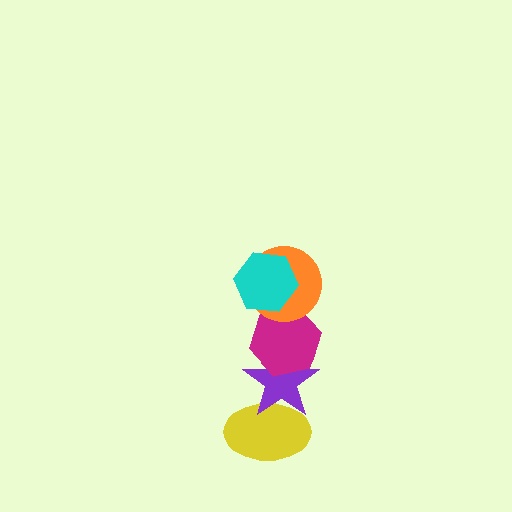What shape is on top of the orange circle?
The cyan hexagon is on top of the orange circle.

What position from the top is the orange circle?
The orange circle is 2nd from the top.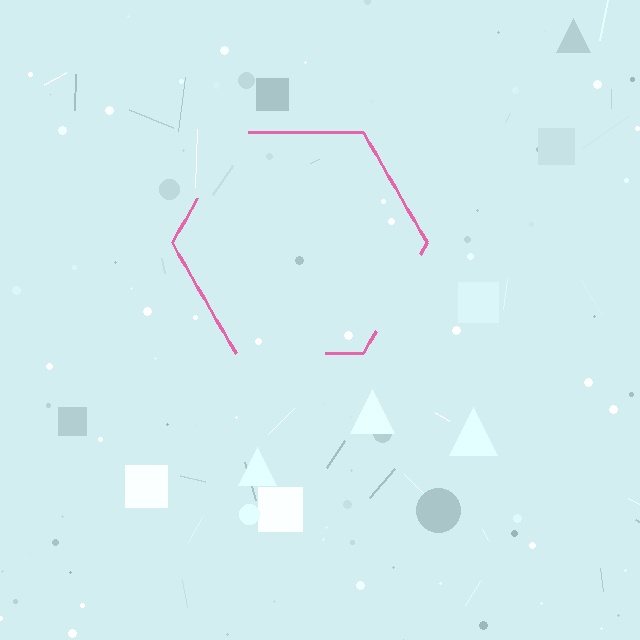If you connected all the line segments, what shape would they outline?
They would outline a hexagon.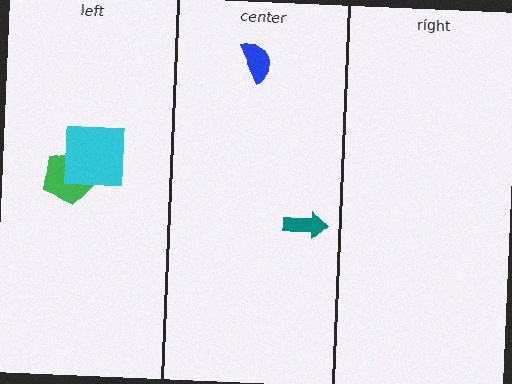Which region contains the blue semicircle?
The center region.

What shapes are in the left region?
The green pentagon, the cyan square.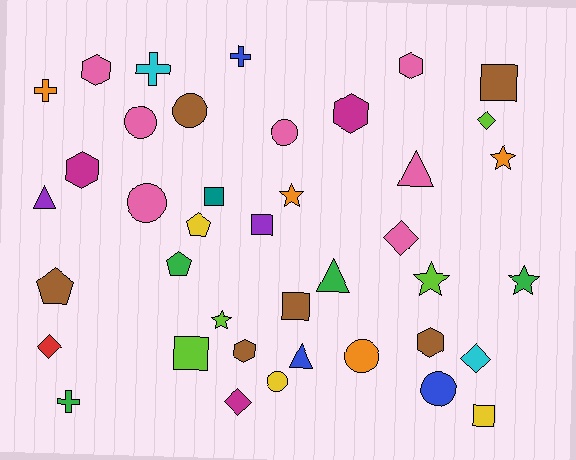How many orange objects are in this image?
There are 4 orange objects.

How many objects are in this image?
There are 40 objects.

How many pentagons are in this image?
There are 3 pentagons.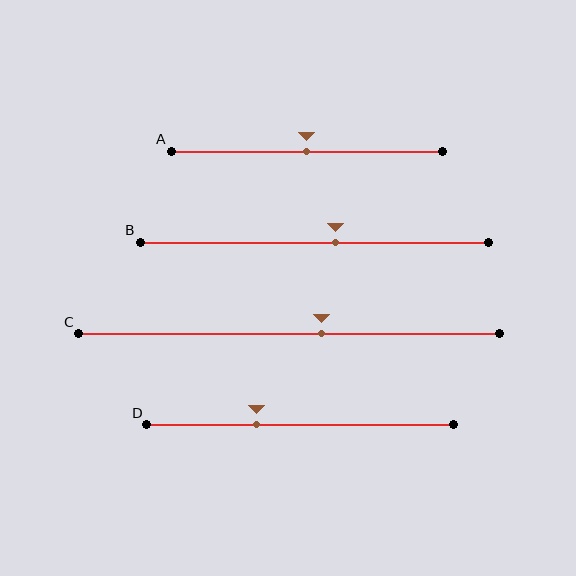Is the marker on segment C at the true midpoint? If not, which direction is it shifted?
No, the marker on segment C is shifted to the right by about 8% of the segment length.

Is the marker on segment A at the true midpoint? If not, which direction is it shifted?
Yes, the marker on segment A is at the true midpoint.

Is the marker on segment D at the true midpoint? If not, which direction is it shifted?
No, the marker on segment D is shifted to the left by about 14% of the segment length.